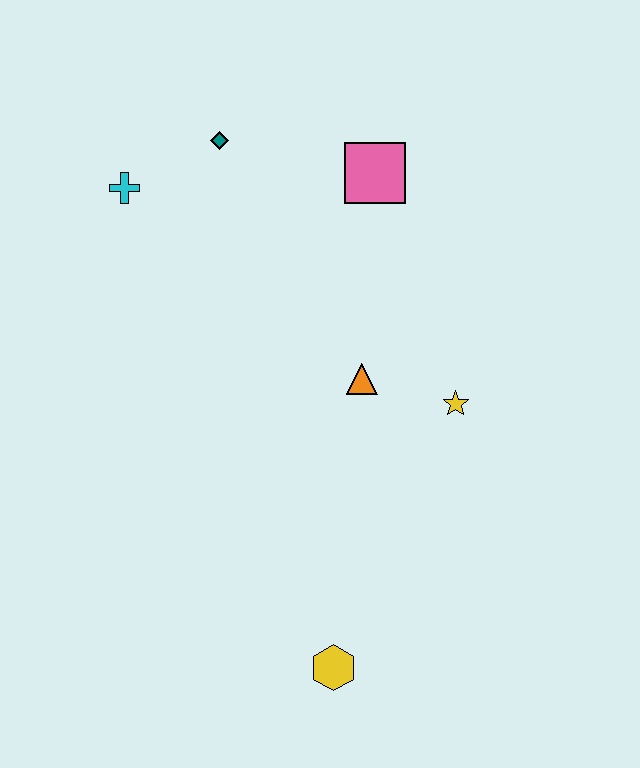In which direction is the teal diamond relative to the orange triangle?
The teal diamond is above the orange triangle.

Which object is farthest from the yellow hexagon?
The teal diamond is farthest from the yellow hexagon.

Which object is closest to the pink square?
The teal diamond is closest to the pink square.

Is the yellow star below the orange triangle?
Yes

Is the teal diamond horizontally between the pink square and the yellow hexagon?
No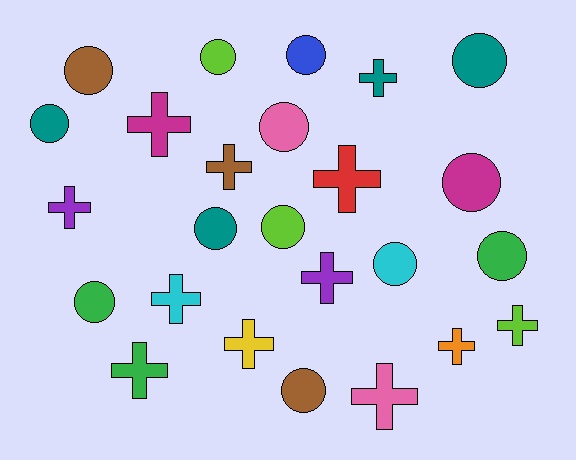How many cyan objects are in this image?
There are 2 cyan objects.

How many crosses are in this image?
There are 12 crosses.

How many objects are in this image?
There are 25 objects.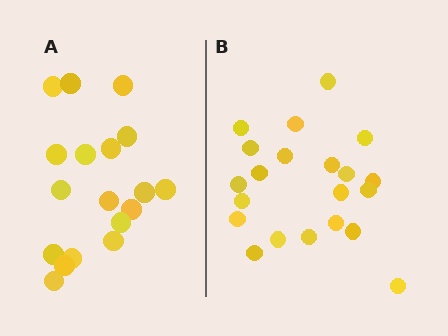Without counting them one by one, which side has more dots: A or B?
Region B (the right region) has more dots.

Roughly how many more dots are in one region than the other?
Region B has just a few more — roughly 2 or 3 more dots than region A.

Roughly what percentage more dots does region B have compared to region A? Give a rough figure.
About 15% more.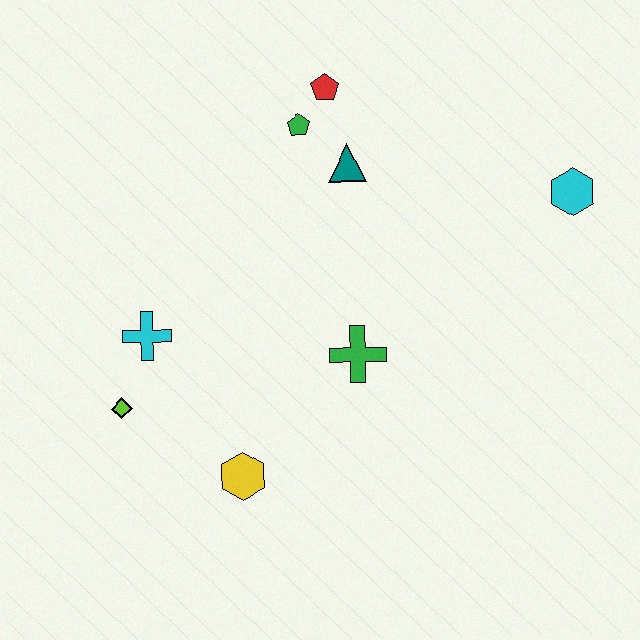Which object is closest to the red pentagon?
The green pentagon is closest to the red pentagon.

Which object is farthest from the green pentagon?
The yellow hexagon is farthest from the green pentagon.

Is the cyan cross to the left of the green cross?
Yes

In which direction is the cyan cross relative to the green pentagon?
The cyan cross is below the green pentagon.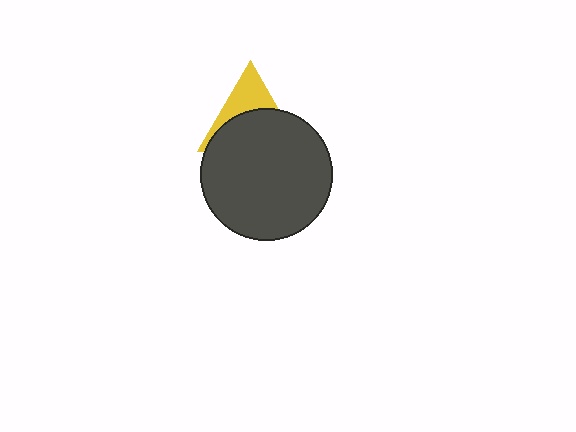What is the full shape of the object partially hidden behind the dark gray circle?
The partially hidden object is a yellow triangle.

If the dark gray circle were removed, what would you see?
You would see the complete yellow triangle.